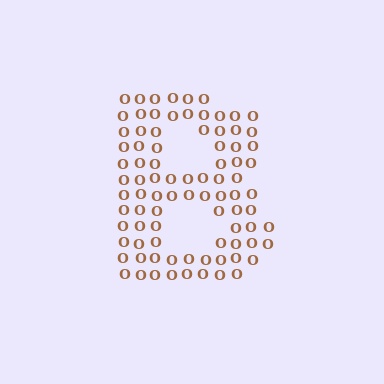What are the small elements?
The small elements are letter O's.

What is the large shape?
The large shape is the letter B.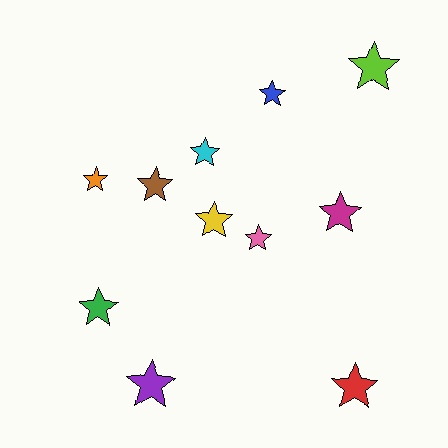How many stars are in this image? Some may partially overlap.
There are 11 stars.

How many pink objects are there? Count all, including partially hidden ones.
There is 1 pink object.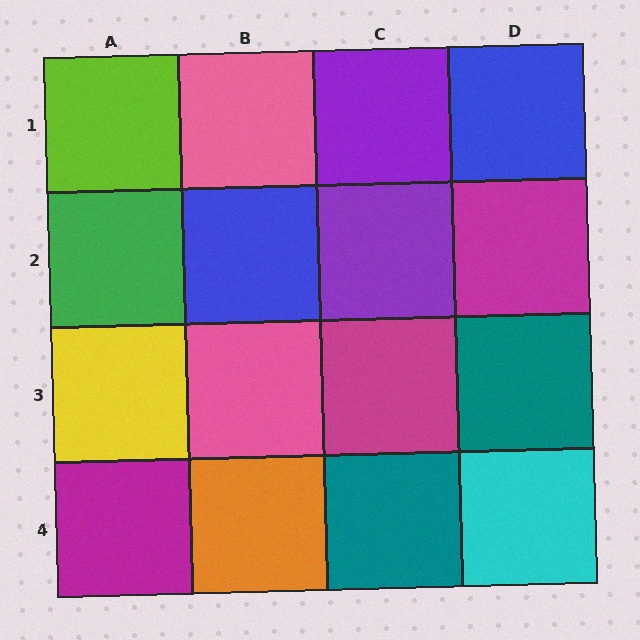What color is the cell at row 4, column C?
Teal.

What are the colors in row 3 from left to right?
Yellow, pink, magenta, teal.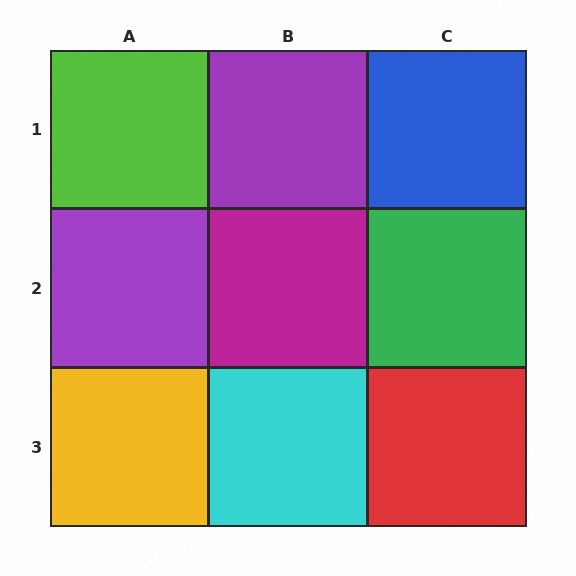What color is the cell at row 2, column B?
Magenta.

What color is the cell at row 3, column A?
Yellow.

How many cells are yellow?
1 cell is yellow.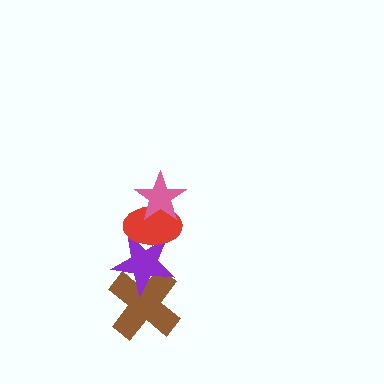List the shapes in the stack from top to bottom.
From top to bottom: the pink star, the red ellipse, the purple star, the brown cross.